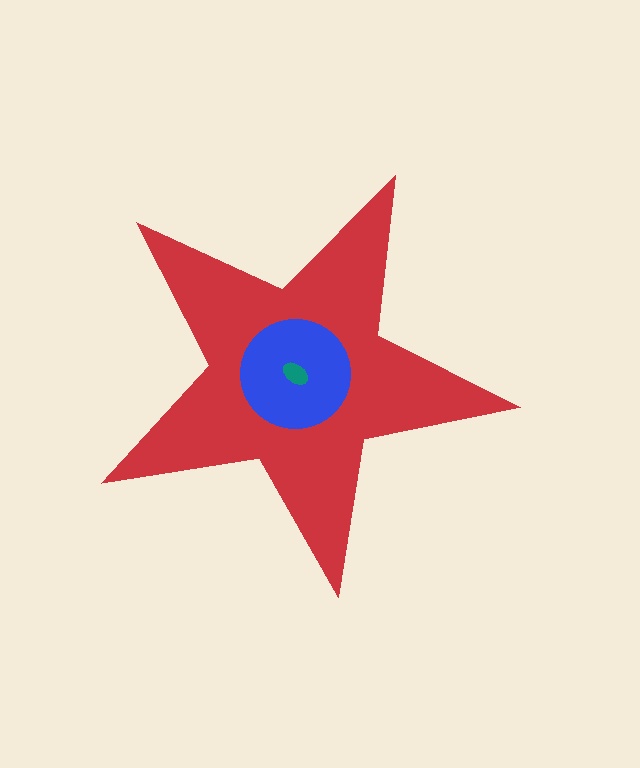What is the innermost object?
The teal ellipse.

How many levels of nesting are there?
3.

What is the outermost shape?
The red star.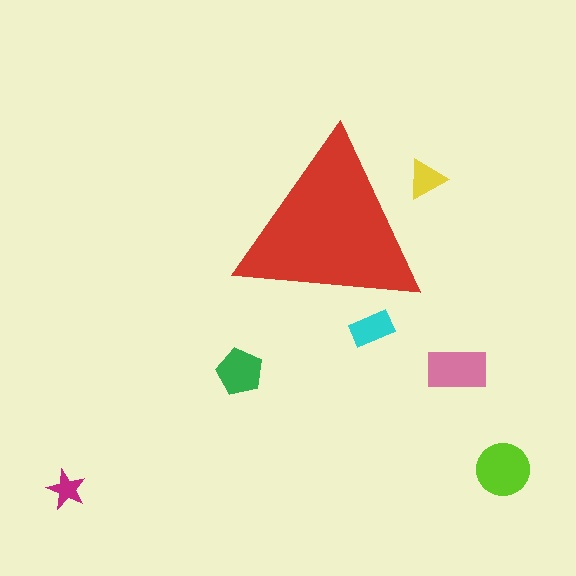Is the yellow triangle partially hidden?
Yes, the yellow triangle is partially hidden behind the red triangle.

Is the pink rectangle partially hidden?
No, the pink rectangle is fully visible.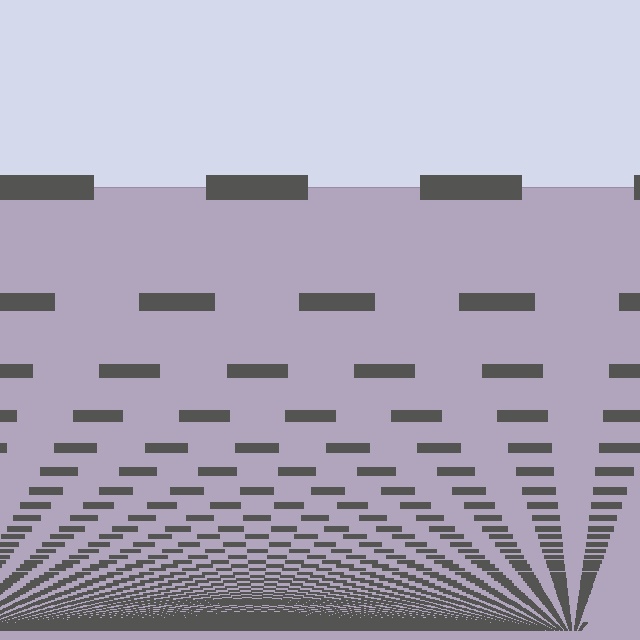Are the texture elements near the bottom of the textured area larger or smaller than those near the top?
Smaller. The gradient is inverted — elements near the bottom are smaller and denser.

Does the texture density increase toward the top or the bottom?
Density increases toward the bottom.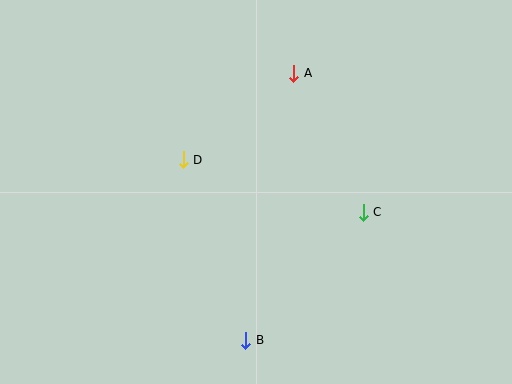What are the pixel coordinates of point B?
Point B is at (246, 340).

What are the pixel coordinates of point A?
Point A is at (294, 73).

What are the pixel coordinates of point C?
Point C is at (363, 212).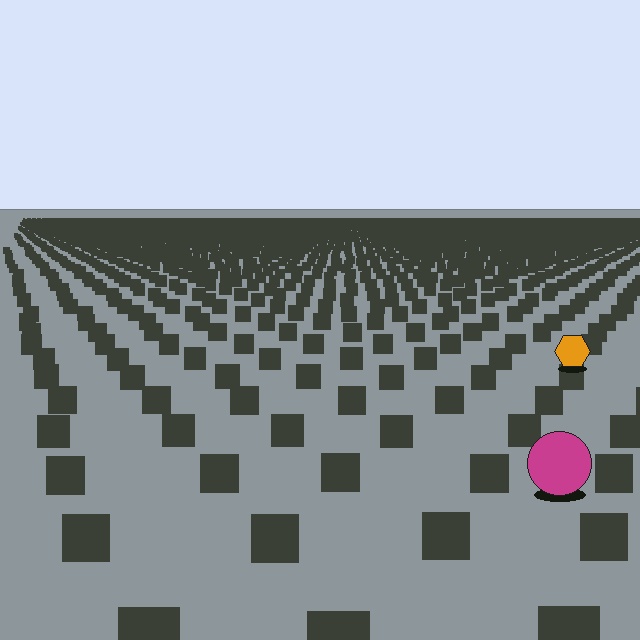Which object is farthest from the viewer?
The orange hexagon is farthest from the viewer. It appears smaller and the ground texture around it is denser.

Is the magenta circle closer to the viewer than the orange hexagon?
Yes. The magenta circle is closer — you can tell from the texture gradient: the ground texture is coarser near it.